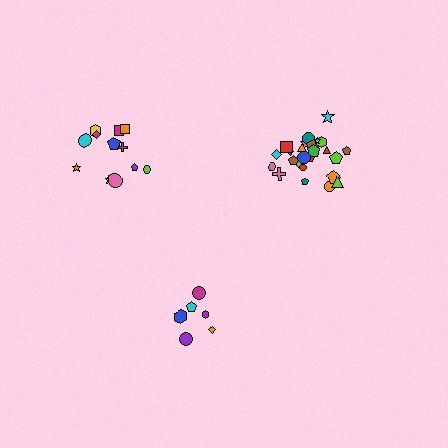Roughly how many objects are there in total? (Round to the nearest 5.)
Roughly 45 objects in total.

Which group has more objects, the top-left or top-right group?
The top-right group.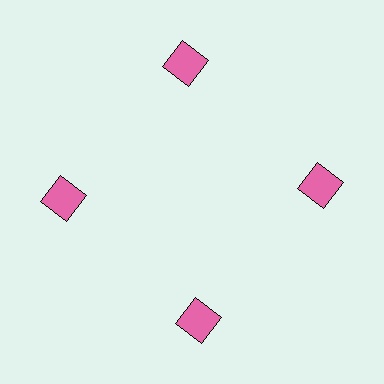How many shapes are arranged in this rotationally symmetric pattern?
There are 4 shapes, arranged in 4 groups of 1.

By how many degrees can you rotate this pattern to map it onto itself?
The pattern maps onto itself every 90 degrees of rotation.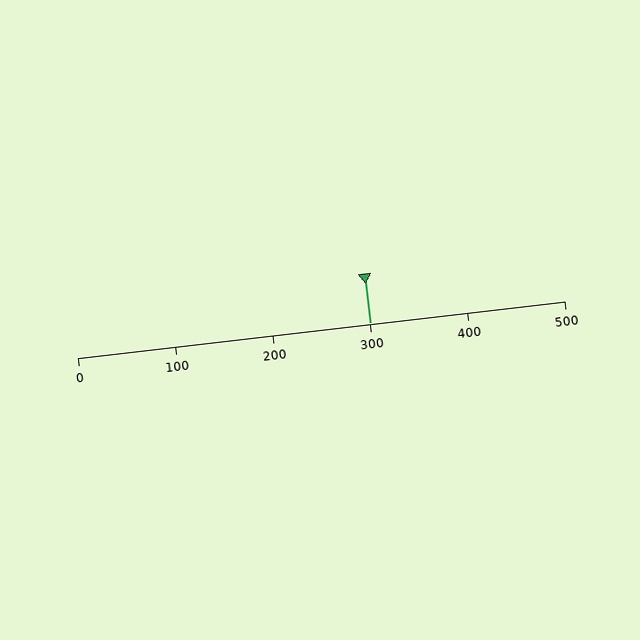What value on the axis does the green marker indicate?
The marker indicates approximately 300.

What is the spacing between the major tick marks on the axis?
The major ticks are spaced 100 apart.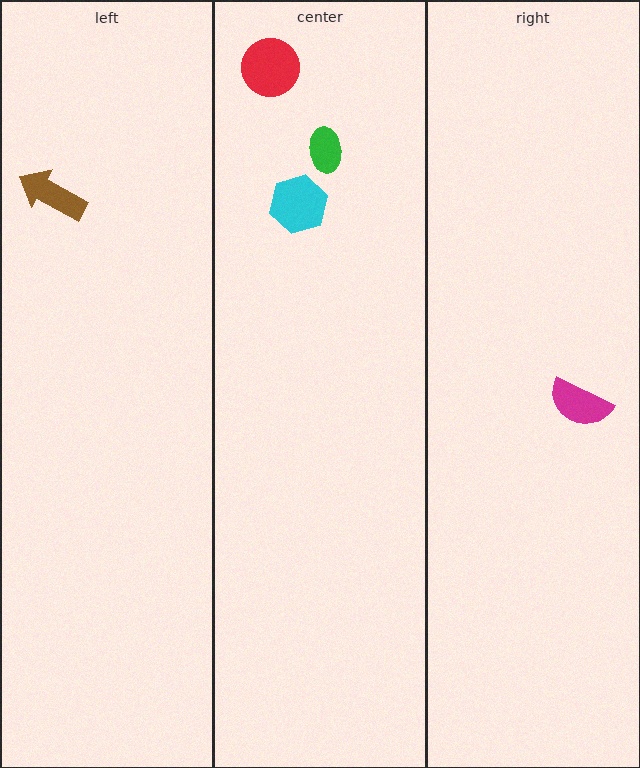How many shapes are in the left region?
1.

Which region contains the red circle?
The center region.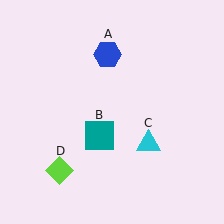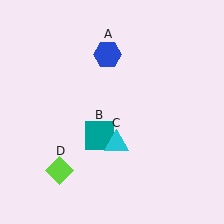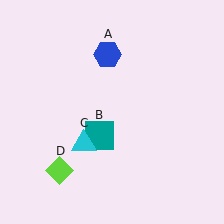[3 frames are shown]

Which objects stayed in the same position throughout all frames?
Blue hexagon (object A) and teal square (object B) and lime diamond (object D) remained stationary.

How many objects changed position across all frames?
1 object changed position: cyan triangle (object C).